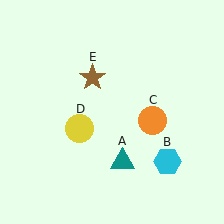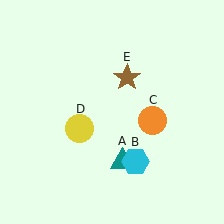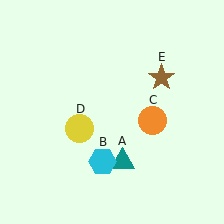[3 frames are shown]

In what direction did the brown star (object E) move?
The brown star (object E) moved right.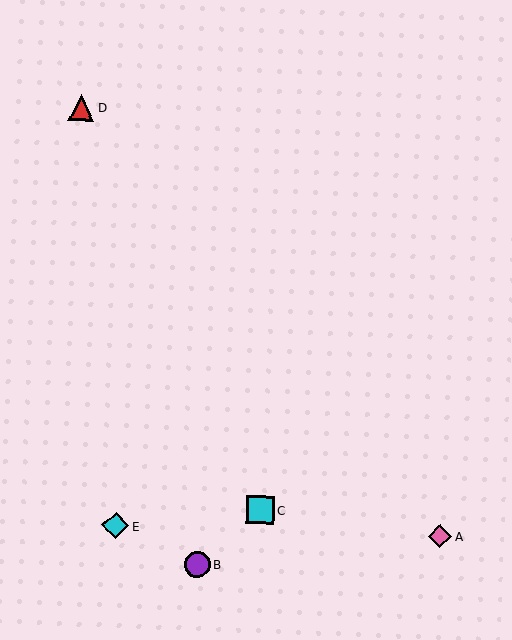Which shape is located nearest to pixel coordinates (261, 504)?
The cyan square (labeled C) at (260, 510) is nearest to that location.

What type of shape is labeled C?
Shape C is a cyan square.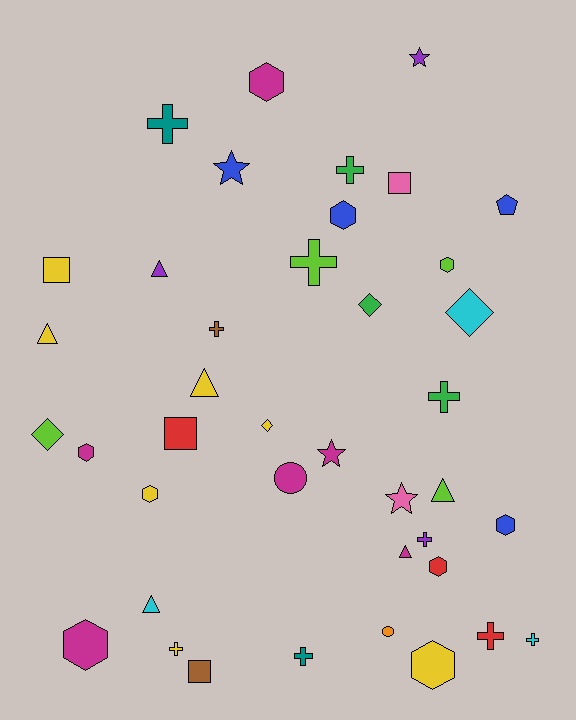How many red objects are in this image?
There are 3 red objects.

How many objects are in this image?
There are 40 objects.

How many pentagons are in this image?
There is 1 pentagon.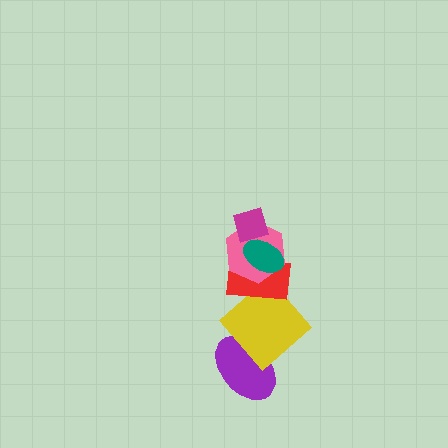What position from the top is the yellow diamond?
The yellow diamond is 5th from the top.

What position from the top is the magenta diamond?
The magenta diamond is 1st from the top.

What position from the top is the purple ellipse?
The purple ellipse is 6th from the top.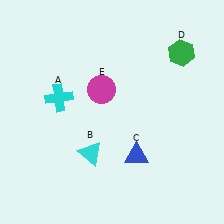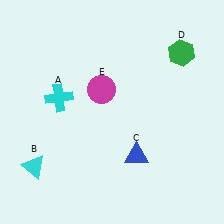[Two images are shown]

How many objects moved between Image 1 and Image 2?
1 object moved between the two images.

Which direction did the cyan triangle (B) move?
The cyan triangle (B) moved left.